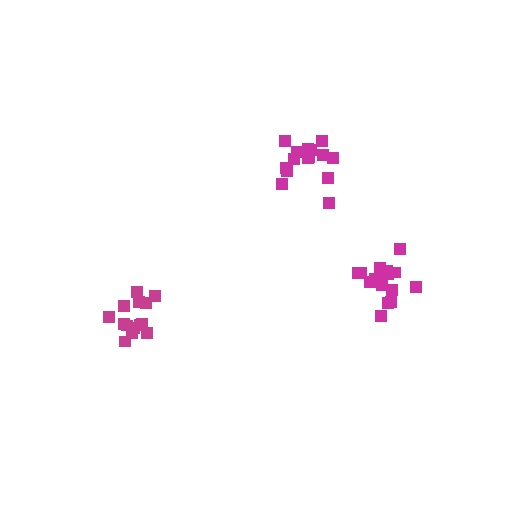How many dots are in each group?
Group 1: 16 dots, Group 2: 17 dots, Group 3: 14 dots (47 total).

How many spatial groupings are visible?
There are 3 spatial groupings.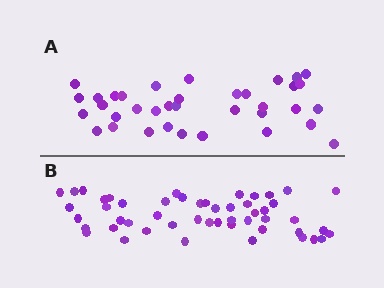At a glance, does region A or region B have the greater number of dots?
Region B (the bottom region) has more dots.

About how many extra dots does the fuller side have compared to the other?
Region B has approximately 15 more dots than region A.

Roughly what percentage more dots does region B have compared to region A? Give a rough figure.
About 40% more.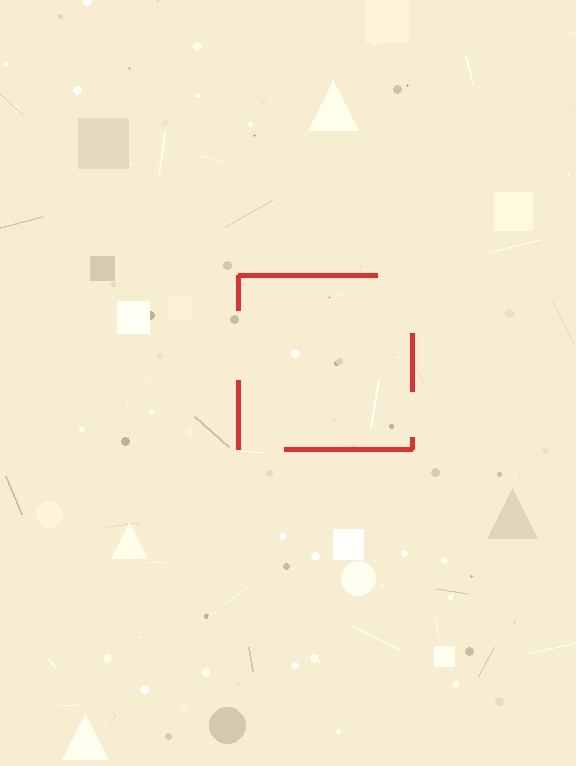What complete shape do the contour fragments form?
The contour fragments form a square.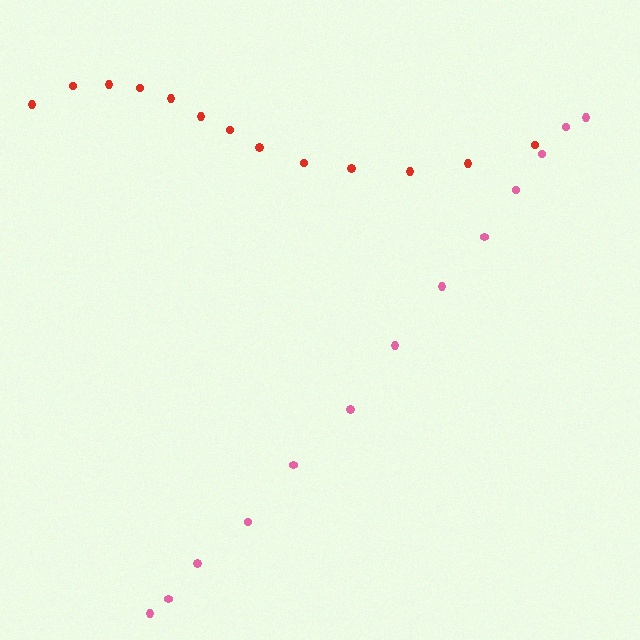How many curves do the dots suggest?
There are 2 distinct paths.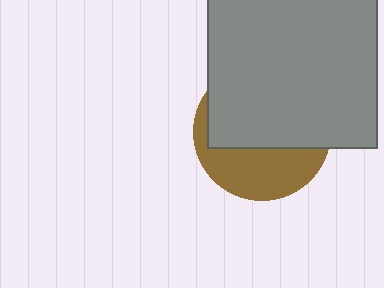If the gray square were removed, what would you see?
You would see the complete brown circle.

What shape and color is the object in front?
The object in front is a gray square.